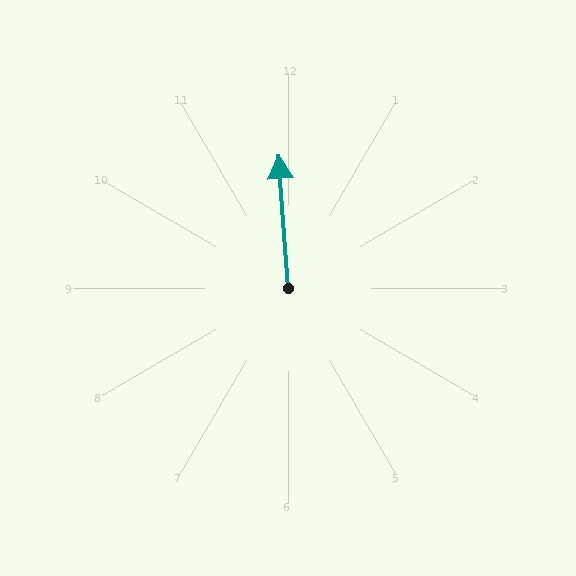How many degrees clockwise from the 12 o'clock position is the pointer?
Approximately 356 degrees.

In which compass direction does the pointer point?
North.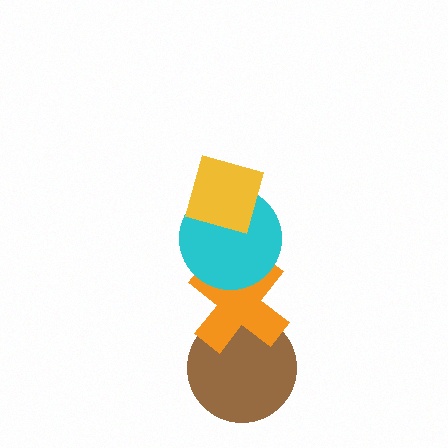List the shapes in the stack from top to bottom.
From top to bottom: the yellow diamond, the cyan circle, the orange cross, the brown circle.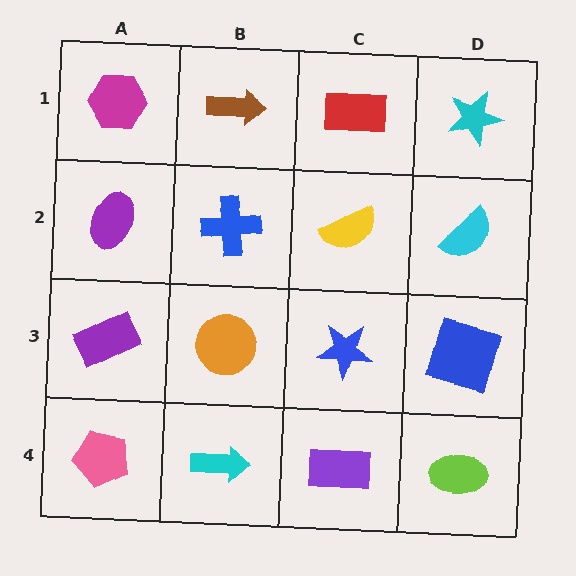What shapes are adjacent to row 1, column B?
A blue cross (row 2, column B), a magenta hexagon (row 1, column A), a red rectangle (row 1, column C).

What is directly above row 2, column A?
A magenta hexagon.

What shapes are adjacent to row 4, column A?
A purple rectangle (row 3, column A), a cyan arrow (row 4, column B).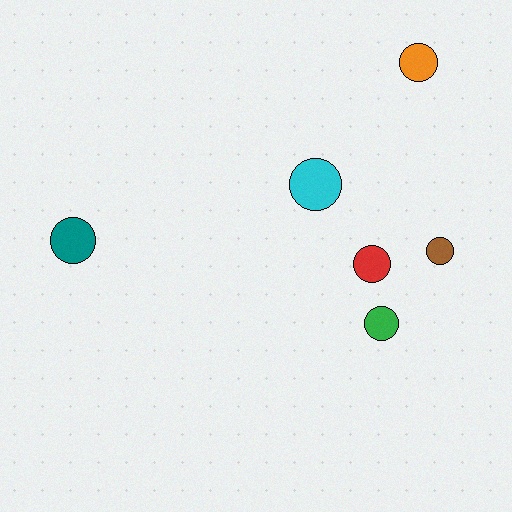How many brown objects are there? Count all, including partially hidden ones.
There is 1 brown object.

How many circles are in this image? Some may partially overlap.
There are 6 circles.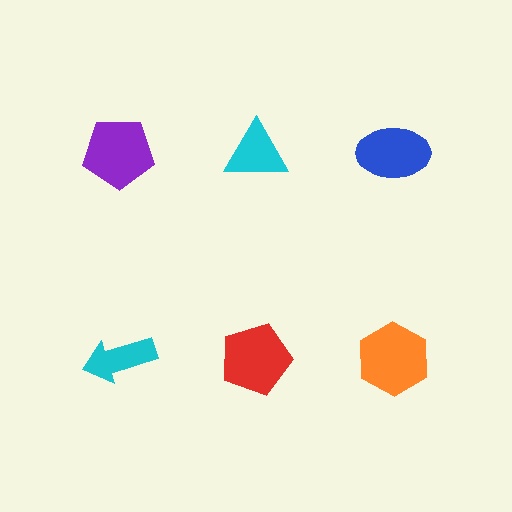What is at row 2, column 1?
A cyan arrow.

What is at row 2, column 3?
An orange hexagon.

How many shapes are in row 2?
3 shapes.